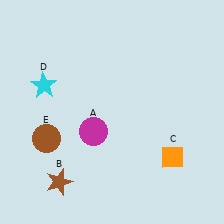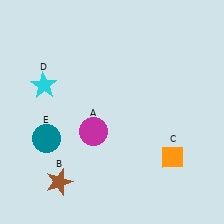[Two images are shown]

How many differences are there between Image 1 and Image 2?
There is 1 difference between the two images.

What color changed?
The circle (E) changed from brown in Image 1 to teal in Image 2.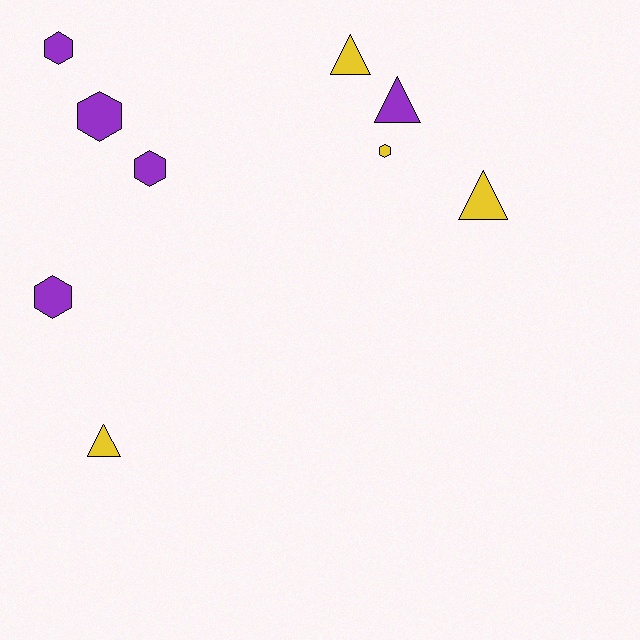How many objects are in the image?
There are 9 objects.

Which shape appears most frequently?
Hexagon, with 5 objects.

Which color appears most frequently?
Purple, with 5 objects.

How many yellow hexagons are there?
There is 1 yellow hexagon.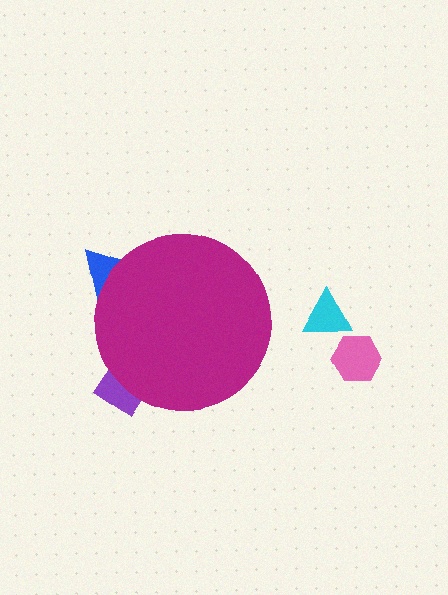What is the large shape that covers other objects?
A magenta circle.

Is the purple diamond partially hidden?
Yes, the purple diamond is partially hidden behind the magenta circle.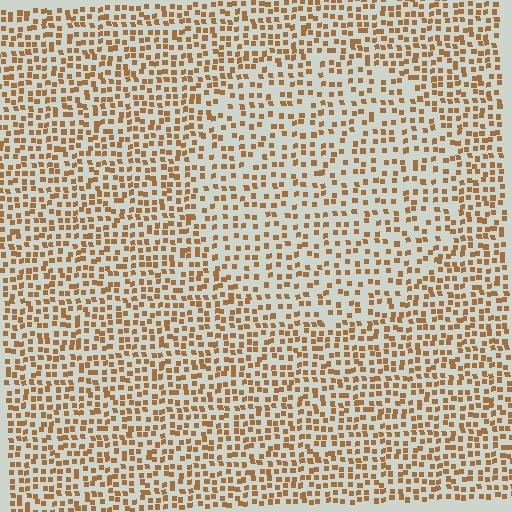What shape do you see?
I see a circle.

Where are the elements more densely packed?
The elements are more densely packed outside the circle boundary.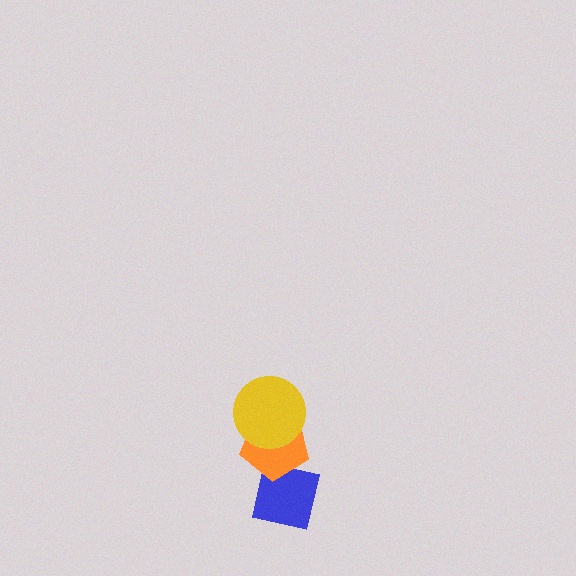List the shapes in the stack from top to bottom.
From top to bottom: the yellow circle, the orange pentagon, the blue square.